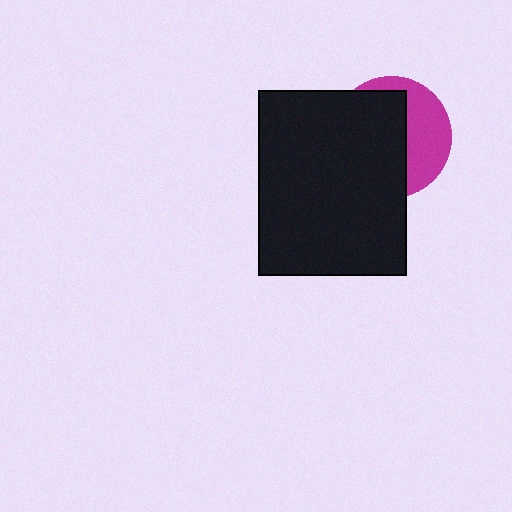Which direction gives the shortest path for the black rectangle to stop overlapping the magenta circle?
Moving left gives the shortest separation.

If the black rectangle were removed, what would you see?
You would see the complete magenta circle.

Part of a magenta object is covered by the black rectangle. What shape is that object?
It is a circle.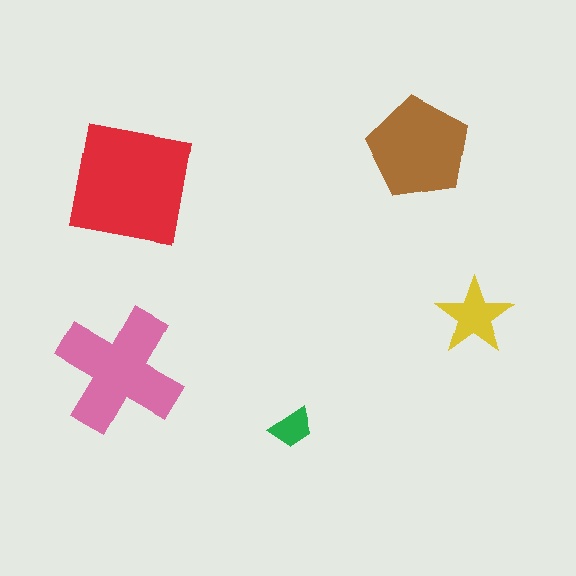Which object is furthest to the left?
The pink cross is leftmost.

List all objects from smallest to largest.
The green trapezoid, the yellow star, the brown pentagon, the pink cross, the red square.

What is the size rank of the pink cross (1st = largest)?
2nd.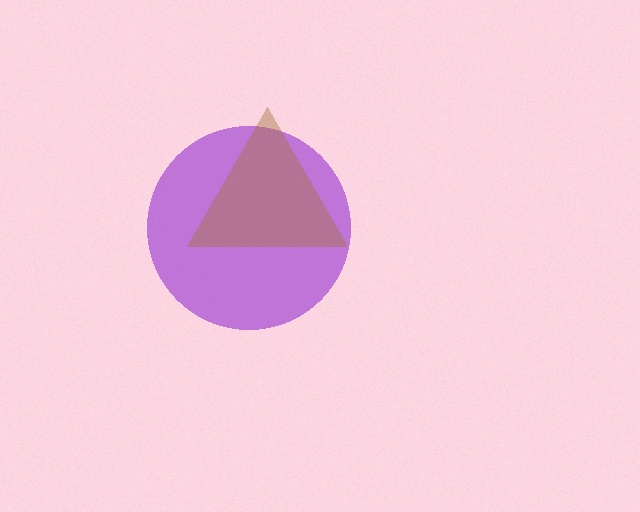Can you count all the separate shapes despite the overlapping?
Yes, there are 2 separate shapes.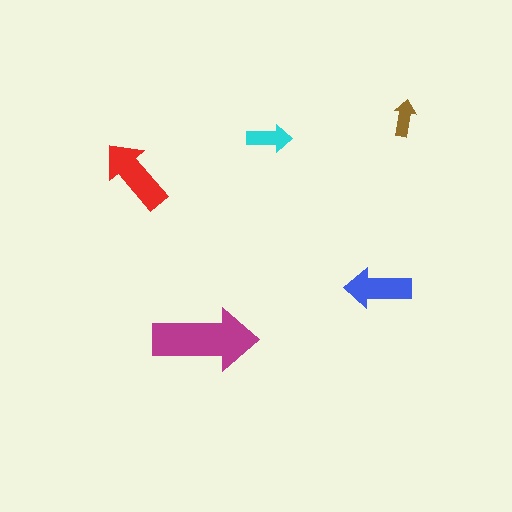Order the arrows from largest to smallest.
the magenta one, the red one, the blue one, the cyan one, the brown one.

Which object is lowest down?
The magenta arrow is bottommost.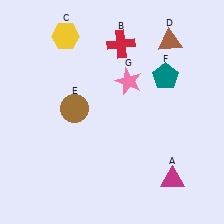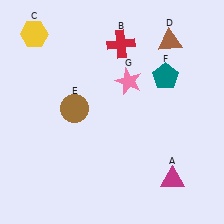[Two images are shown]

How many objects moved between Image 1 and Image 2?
1 object moved between the two images.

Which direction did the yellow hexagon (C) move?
The yellow hexagon (C) moved left.